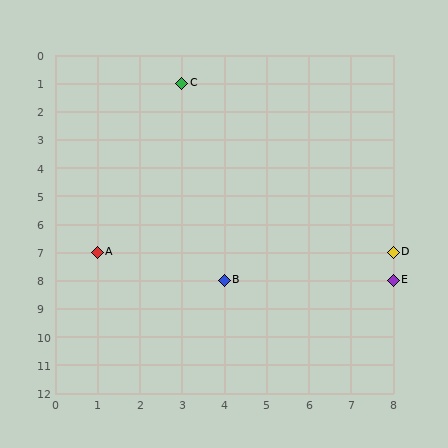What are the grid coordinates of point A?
Point A is at grid coordinates (1, 7).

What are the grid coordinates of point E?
Point E is at grid coordinates (8, 8).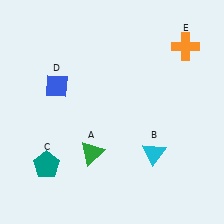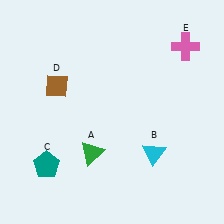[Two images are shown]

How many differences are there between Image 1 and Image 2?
There are 2 differences between the two images.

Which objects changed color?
D changed from blue to brown. E changed from orange to pink.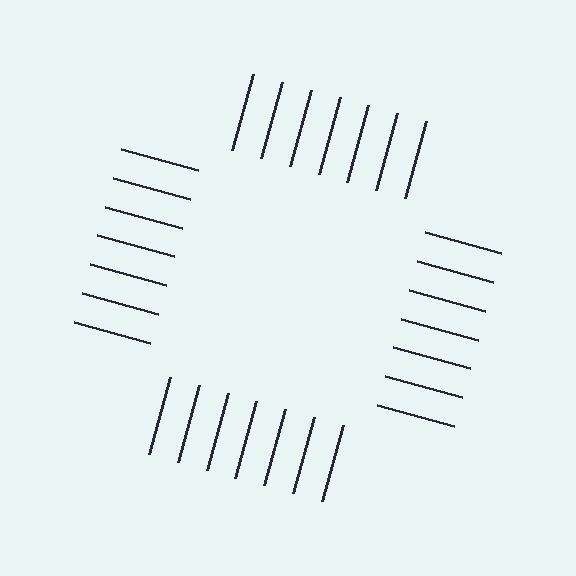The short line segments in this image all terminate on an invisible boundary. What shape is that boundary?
An illusory square — the line segments terminate on its edges but no continuous stroke is drawn.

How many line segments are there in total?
28 — 7 along each of the 4 edges.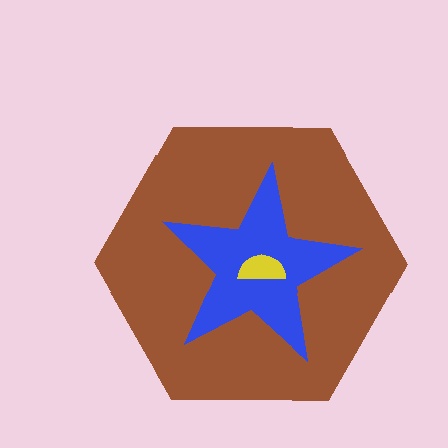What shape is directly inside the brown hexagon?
The blue star.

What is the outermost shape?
The brown hexagon.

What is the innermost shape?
The yellow semicircle.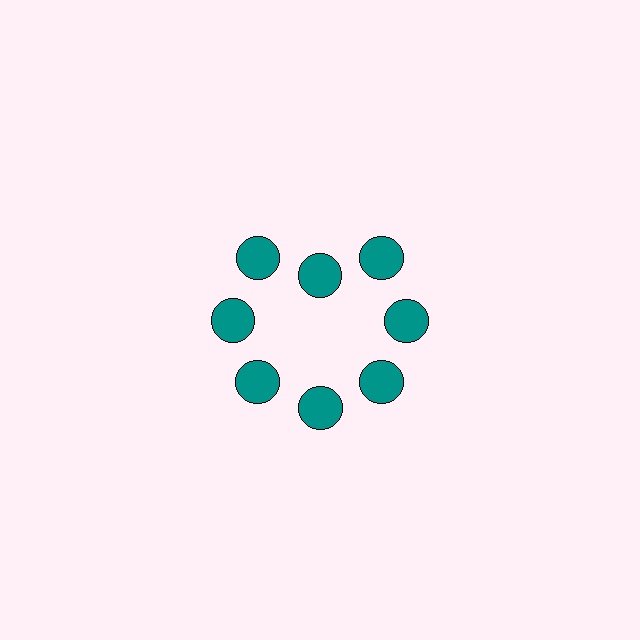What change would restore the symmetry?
The symmetry would be restored by moving it outward, back onto the ring so that all 8 circles sit at equal angles and equal distance from the center.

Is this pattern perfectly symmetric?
No. The 8 teal circles are arranged in a ring, but one element near the 12 o'clock position is pulled inward toward the center, breaking the 8-fold rotational symmetry.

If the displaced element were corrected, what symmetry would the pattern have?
It would have 8-fold rotational symmetry — the pattern would map onto itself every 45 degrees.